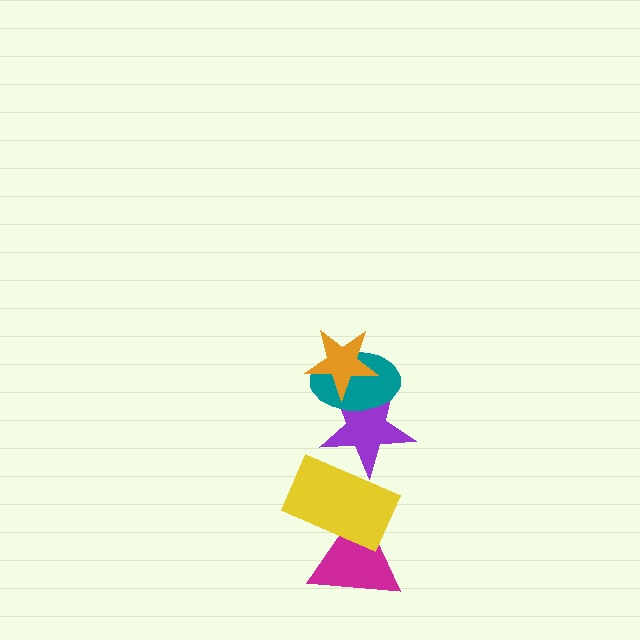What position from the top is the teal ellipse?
The teal ellipse is 2nd from the top.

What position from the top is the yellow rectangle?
The yellow rectangle is 4th from the top.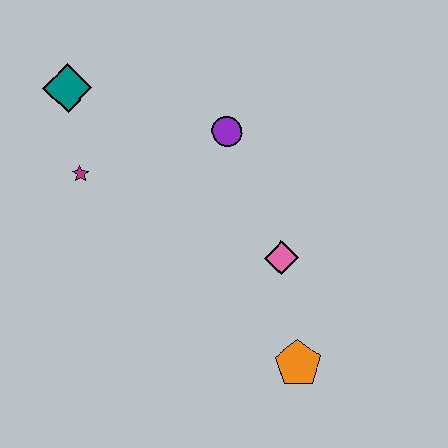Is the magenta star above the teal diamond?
No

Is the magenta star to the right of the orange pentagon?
No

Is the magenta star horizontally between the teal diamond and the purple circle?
Yes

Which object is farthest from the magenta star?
The orange pentagon is farthest from the magenta star.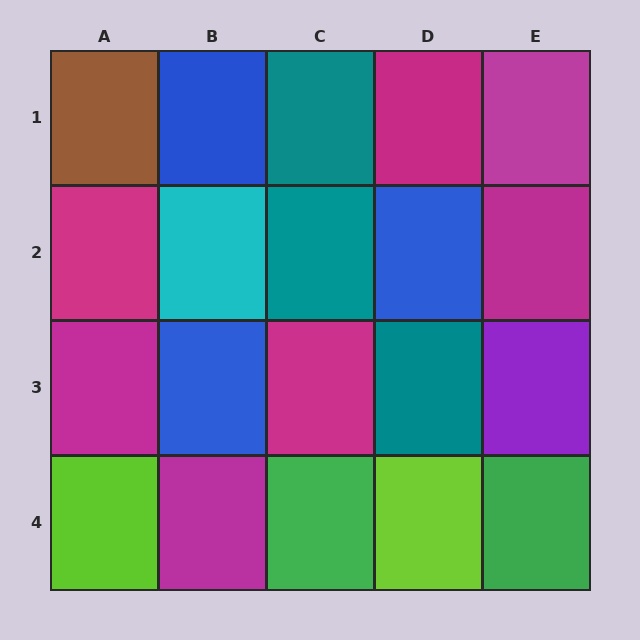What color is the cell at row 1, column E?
Magenta.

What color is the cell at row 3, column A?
Magenta.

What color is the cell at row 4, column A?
Lime.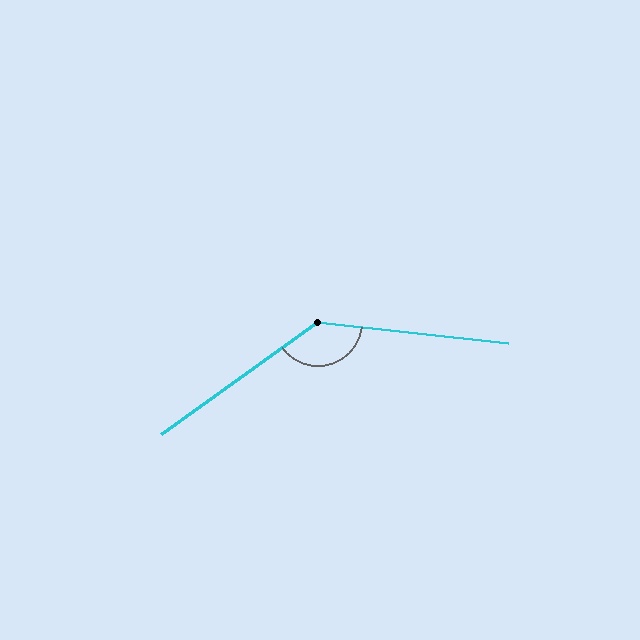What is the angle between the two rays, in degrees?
Approximately 138 degrees.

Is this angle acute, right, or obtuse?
It is obtuse.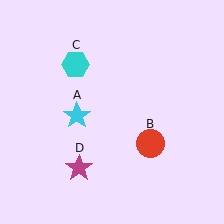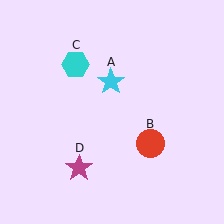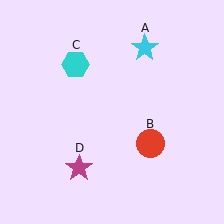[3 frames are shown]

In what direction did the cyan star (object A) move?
The cyan star (object A) moved up and to the right.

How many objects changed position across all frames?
1 object changed position: cyan star (object A).